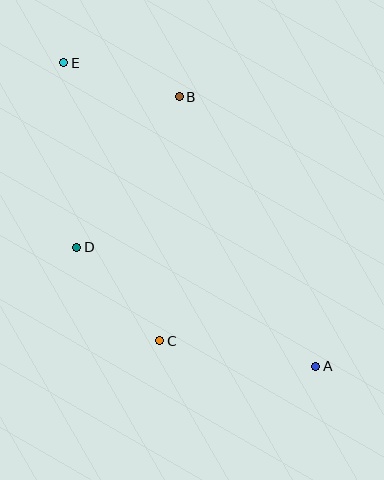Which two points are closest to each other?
Points B and E are closest to each other.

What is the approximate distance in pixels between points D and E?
The distance between D and E is approximately 185 pixels.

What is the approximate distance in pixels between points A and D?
The distance between A and D is approximately 267 pixels.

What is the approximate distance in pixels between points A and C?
The distance between A and C is approximately 158 pixels.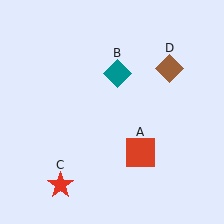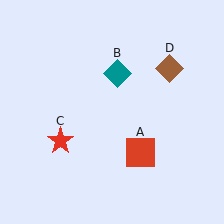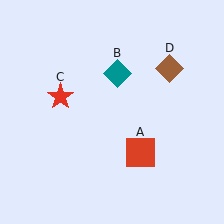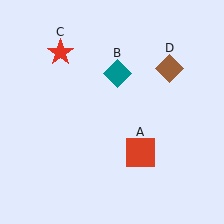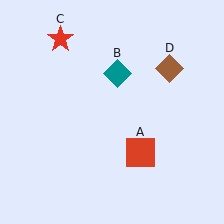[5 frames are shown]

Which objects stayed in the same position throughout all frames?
Red square (object A) and teal diamond (object B) and brown diamond (object D) remained stationary.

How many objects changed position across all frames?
1 object changed position: red star (object C).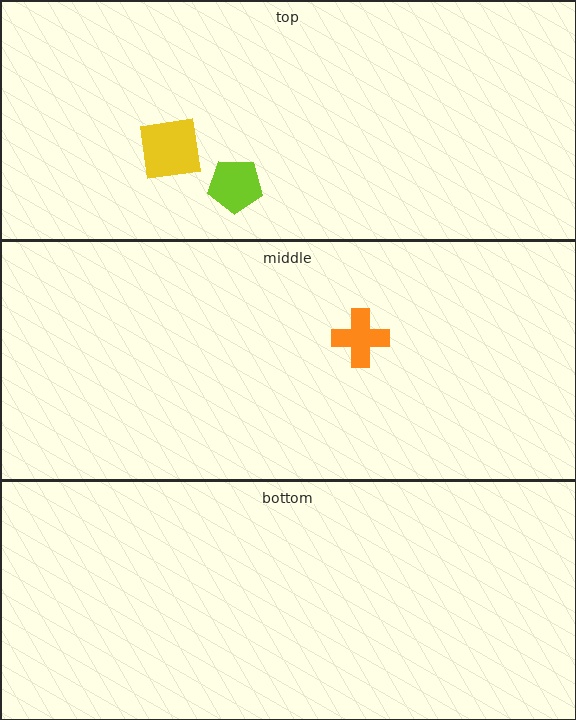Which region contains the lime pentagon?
The top region.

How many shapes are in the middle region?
1.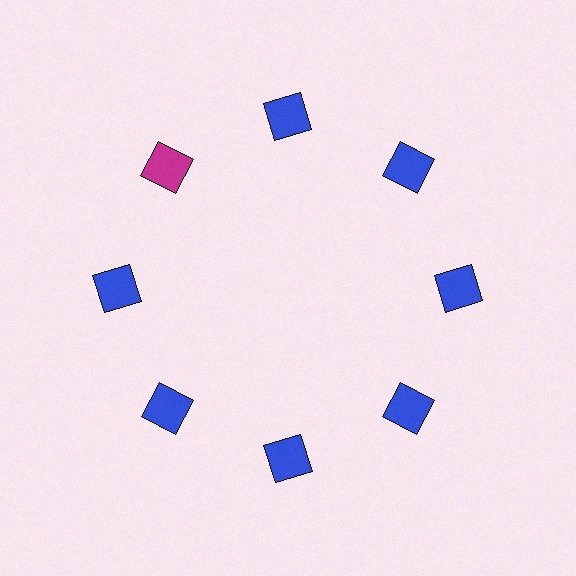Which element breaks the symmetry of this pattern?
The magenta square at roughly the 10 o'clock position breaks the symmetry. All other shapes are blue squares.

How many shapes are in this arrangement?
There are 8 shapes arranged in a ring pattern.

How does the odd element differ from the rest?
It has a different color: magenta instead of blue.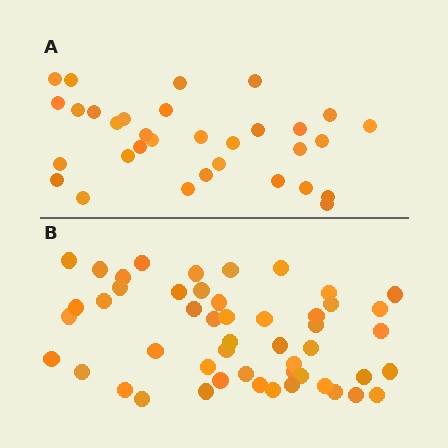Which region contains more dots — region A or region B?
Region B (the bottom region) has more dots.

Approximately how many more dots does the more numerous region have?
Region B has approximately 20 more dots than region A.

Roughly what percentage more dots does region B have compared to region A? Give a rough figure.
About 55% more.